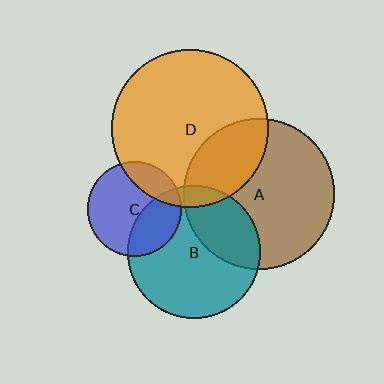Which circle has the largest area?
Circle D (orange).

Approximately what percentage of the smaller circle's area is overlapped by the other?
Approximately 20%.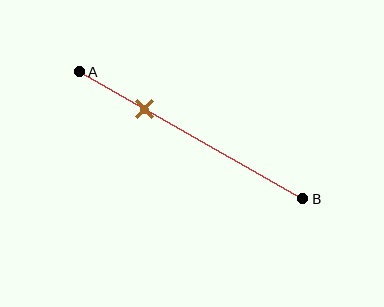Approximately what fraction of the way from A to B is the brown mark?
The brown mark is approximately 30% of the way from A to B.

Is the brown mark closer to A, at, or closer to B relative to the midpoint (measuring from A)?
The brown mark is closer to point A than the midpoint of segment AB.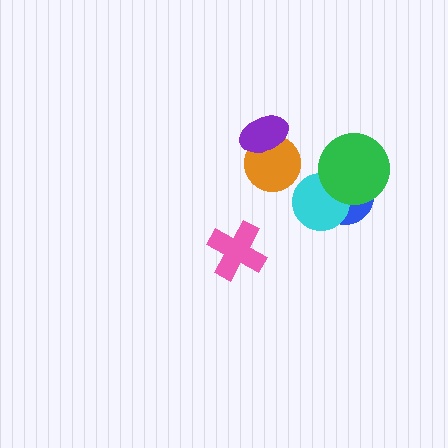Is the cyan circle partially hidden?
Yes, it is partially covered by another shape.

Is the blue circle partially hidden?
Yes, it is partially covered by another shape.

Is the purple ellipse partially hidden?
No, no other shape covers it.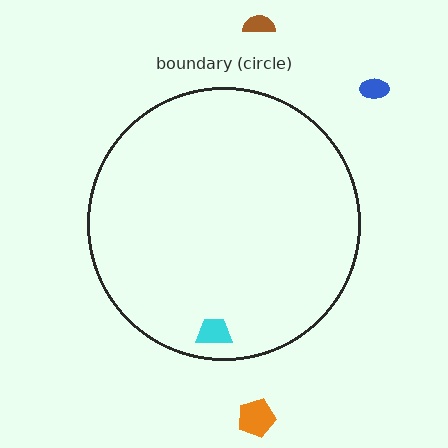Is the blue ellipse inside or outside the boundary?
Outside.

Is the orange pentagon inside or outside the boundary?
Outside.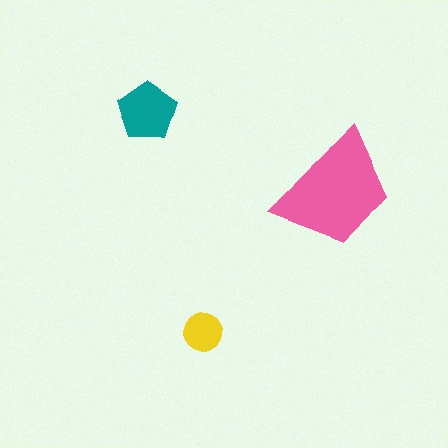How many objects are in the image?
There are 3 objects in the image.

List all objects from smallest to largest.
The yellow circle, the teal pentagon, the pink trapezoid.